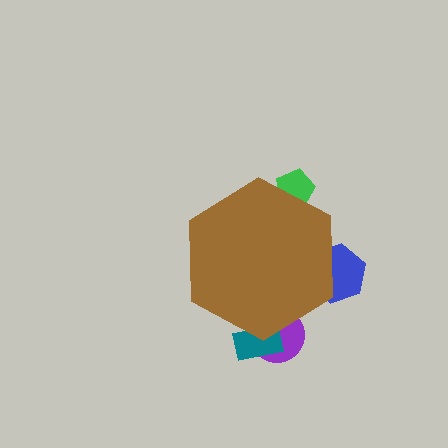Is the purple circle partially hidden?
Yes, the purple circle is partially hidden behind the brown hexagon.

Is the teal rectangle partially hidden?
Yes, the teal rectangle is partially hidden behind the brown hexagon.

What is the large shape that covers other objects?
A brown hexagon.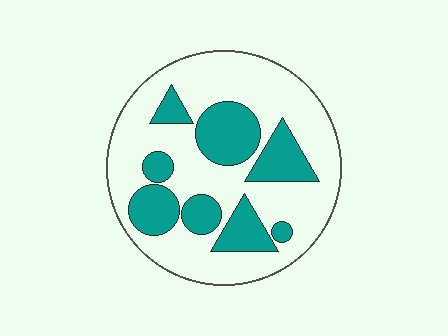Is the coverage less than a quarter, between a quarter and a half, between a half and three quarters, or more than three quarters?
Between a quarter and a half.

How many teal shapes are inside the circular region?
8.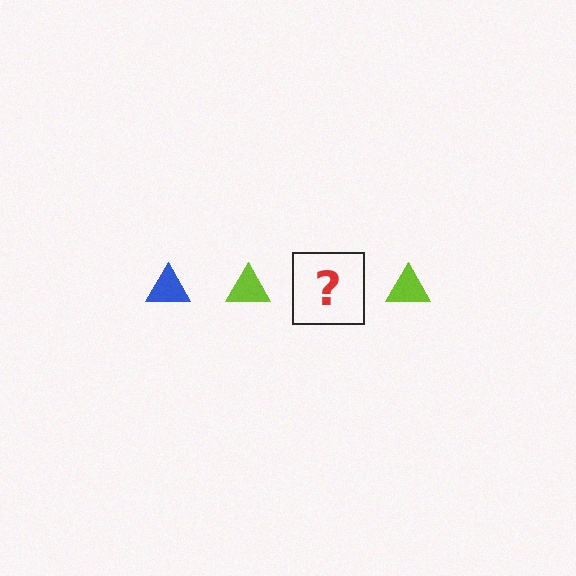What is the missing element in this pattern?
The missing element is a blue triangle.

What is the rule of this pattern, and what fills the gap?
The rule is that the pattern cycles through blue, lime triangles. The gap should be filled with a blue triangle.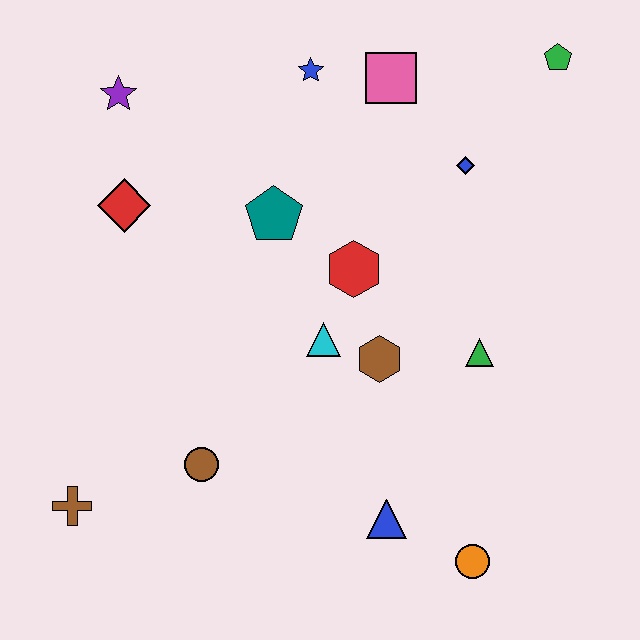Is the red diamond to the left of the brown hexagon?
Yes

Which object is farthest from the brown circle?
The green pentagon is farthest from the brown circle.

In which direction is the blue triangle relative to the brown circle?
The blue triangle is to the right of the brown circle.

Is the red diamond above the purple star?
No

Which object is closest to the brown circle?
The brown cross is closest to the brown circle.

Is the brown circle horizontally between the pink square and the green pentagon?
No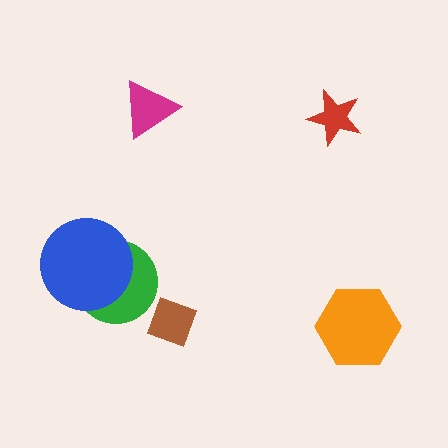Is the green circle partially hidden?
Yes, it is partially covered by another shape.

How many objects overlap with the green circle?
1 object overlaps with the green circle.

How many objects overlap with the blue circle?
1 object overlaps with the blue circle.